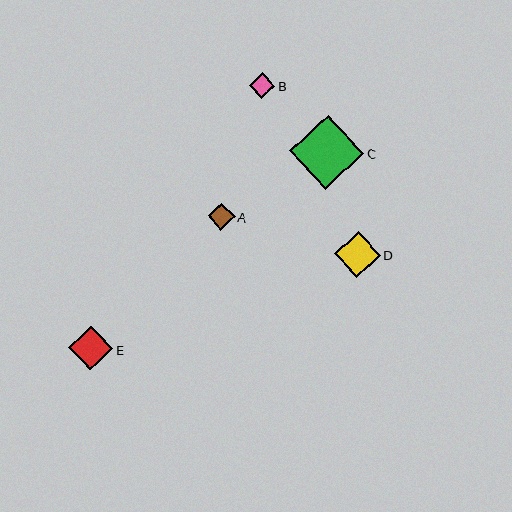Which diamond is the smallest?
Diamond B is the smallest with a size of approximately 25 pixels.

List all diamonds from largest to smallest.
From largest to smallest: C, D, E, A, B.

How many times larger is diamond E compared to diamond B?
Diamond E is approximately 1.7 times the size of diamond B.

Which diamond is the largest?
Diamond C is the largest with a size of approximately 74 pixels.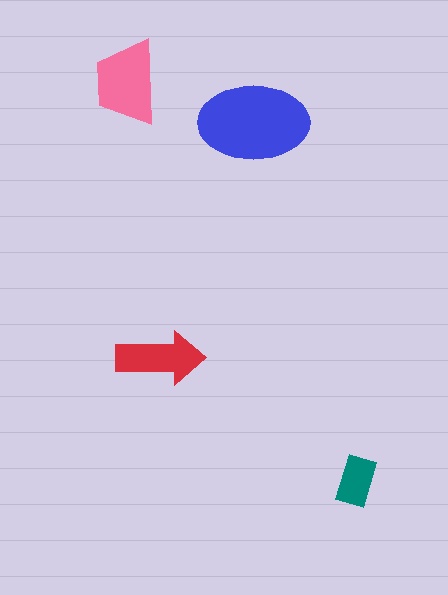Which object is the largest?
The blue ellipse.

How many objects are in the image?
There are 4 objects in the image.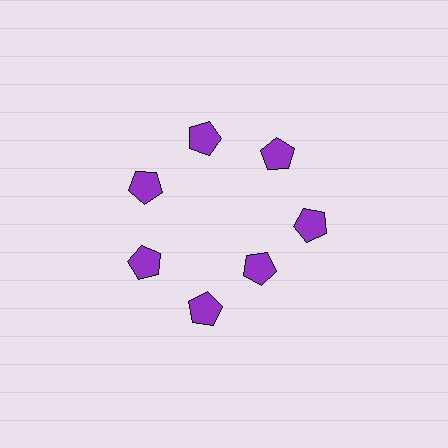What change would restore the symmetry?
The symmetry would be restored by moving it outward, back onto the ring so that all 7 pentagons sit at equal angles and equal distance from the center.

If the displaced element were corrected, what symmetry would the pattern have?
It would have 7-fold rotational symmetry — the pattern would map onto itself every 51 degrees.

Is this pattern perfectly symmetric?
No. The 7 purple pentagons are arranged in a ring, but one element near the 5 o'clock position is pulled inward toward the center, breaking the 7-fold rotational symmetry.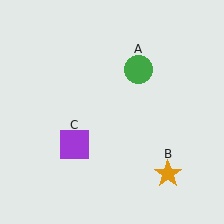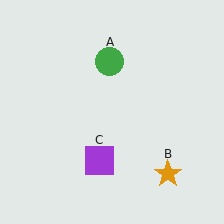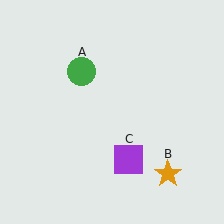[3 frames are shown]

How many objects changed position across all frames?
2 objects changed position: green circle (object A), purple square (object C).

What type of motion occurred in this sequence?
The green circle (object A), purple square (object C) rotated counterclockwise around the center of the scene.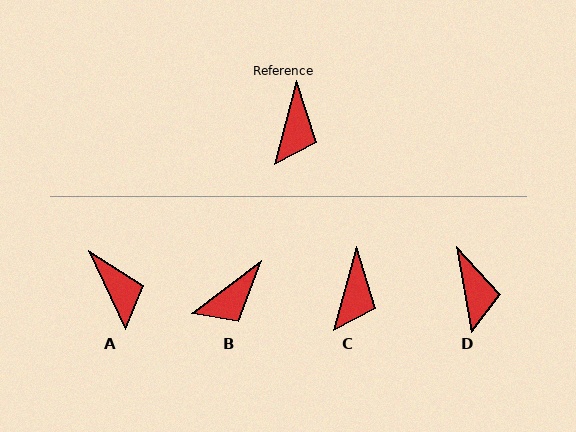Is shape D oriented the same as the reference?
No, it is off by about 25 degrees.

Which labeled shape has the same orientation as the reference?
C.